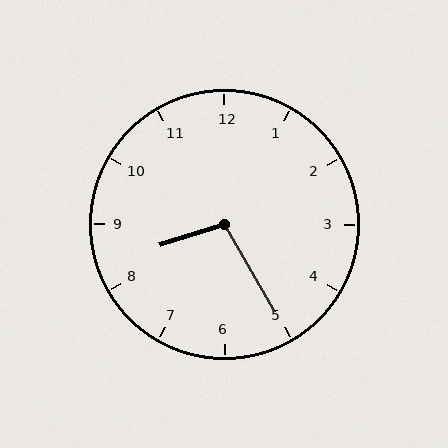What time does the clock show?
8:25.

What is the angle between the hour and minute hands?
Approximately 102 degrees.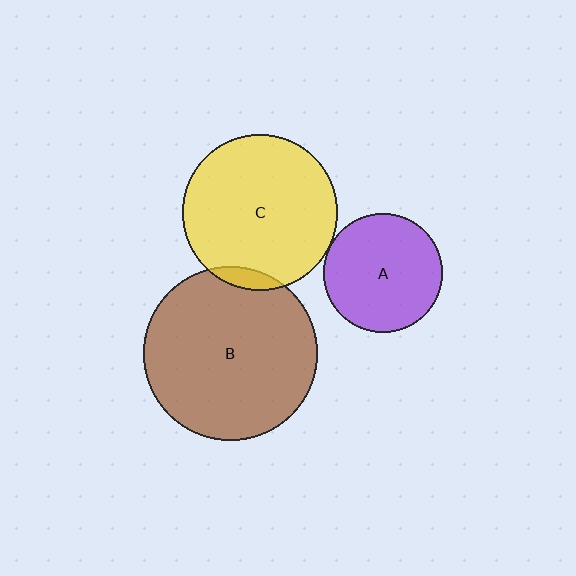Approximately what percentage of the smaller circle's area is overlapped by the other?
Approximately 5%.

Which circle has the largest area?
Circle B (brown).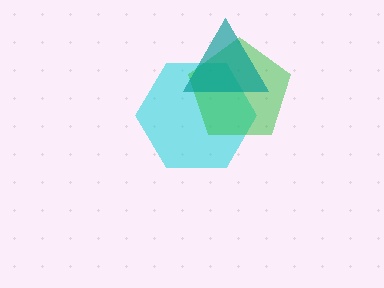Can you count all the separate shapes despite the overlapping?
Yes, there are 3 separate shapes.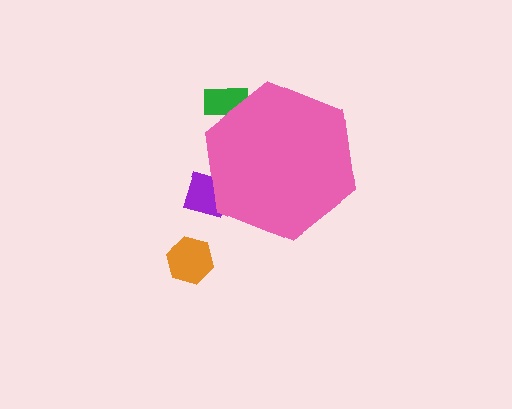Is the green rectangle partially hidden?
Yes, the green rectangle is partially hidden behind the pink hexagon.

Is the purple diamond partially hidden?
Yes, the purple diamond is partially hidden behind the pink hexagon.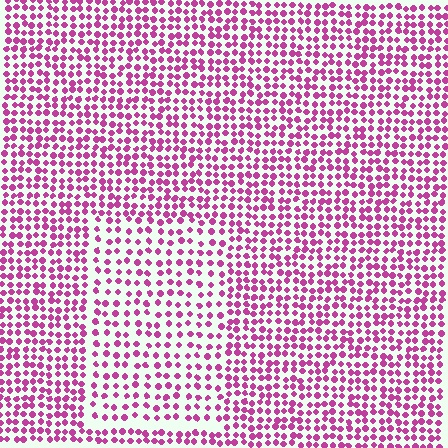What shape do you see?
I see a rectangle.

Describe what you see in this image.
The image contains small magenta elements arranged at two different densities. A rectangle-shaped region is visible where the elements are less densely packed than the surrounding area.